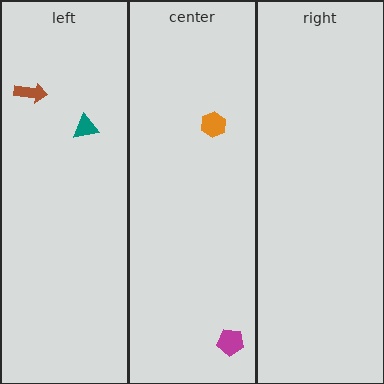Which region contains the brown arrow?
The left region.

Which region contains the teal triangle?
The left region.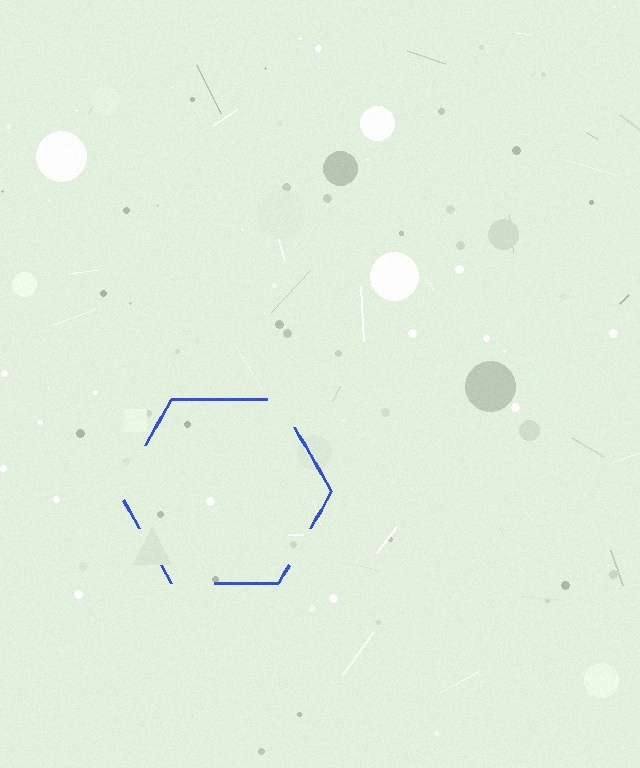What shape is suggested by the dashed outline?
The dashed outline suggests a hexagon.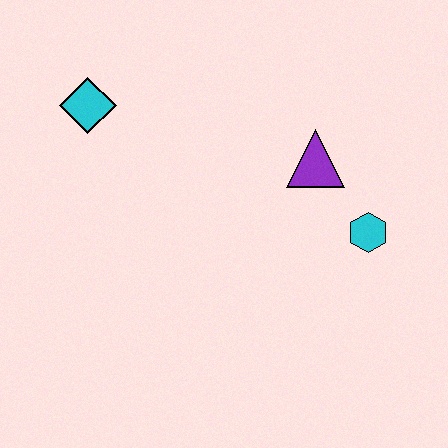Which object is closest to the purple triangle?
The cyan hexagon is closest to the purple triangle.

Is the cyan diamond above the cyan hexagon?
Yes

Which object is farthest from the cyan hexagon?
The cyan diamond is farthest from the cyan hexagon.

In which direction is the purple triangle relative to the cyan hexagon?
The purple triangle is above the cyan hexagon.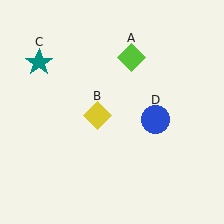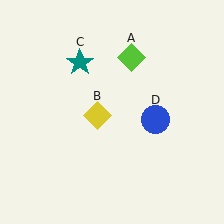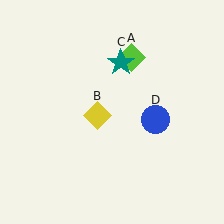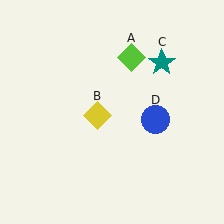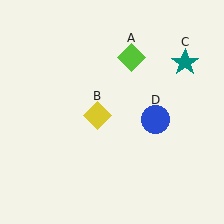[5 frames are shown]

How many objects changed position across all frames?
1 object changed position: teal star (object C).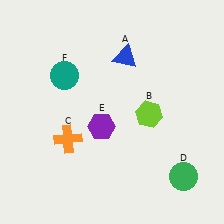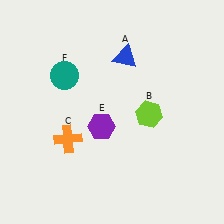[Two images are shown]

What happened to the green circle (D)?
The green circle (D) was removed in Image 2. It was in the bottom-right area of Image 1.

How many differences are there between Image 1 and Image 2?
There is 1 difference between the two images.